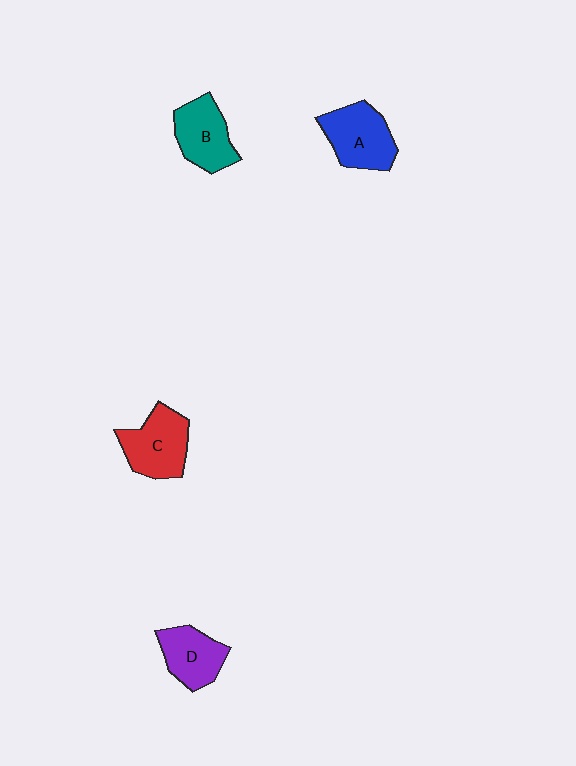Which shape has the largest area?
Shape C (red).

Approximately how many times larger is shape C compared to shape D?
Approximately 1.2 times.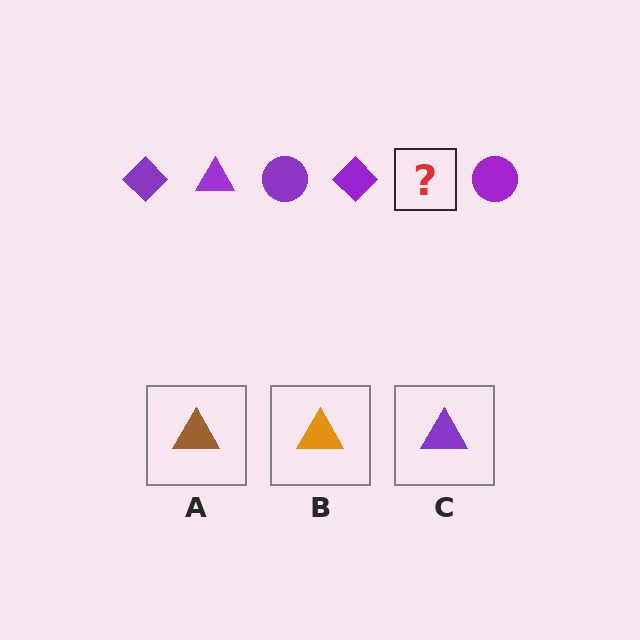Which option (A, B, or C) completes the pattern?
C.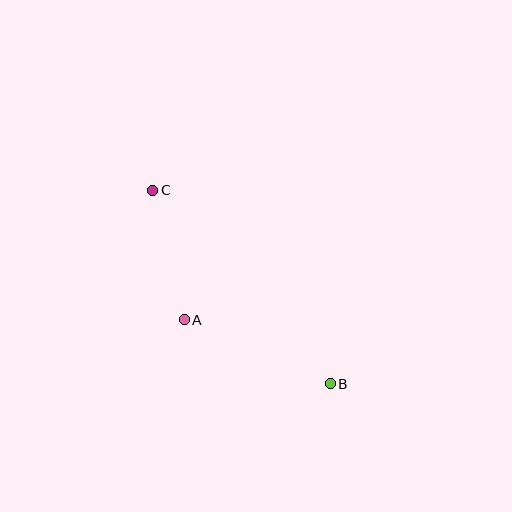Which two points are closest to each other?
Points A and C are closest to each other.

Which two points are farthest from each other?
Points B and C are farthest from each other.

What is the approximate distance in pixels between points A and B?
The distance between A and B is approximately 160 pixels.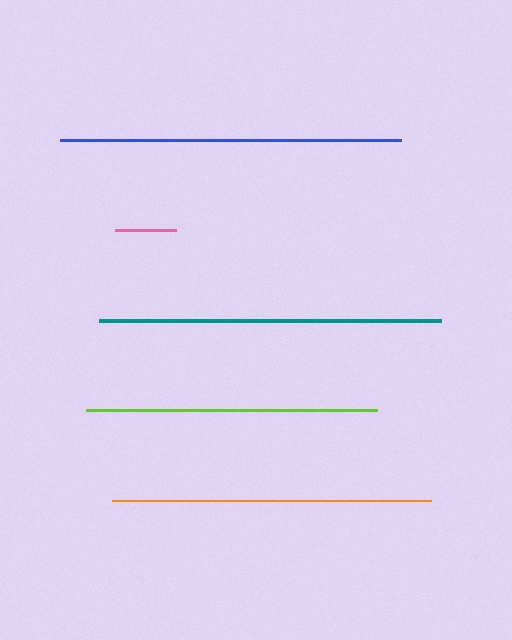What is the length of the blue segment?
The blue segment is approximately 341 pixels long.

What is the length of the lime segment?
The lime segment is approximately 292 pixels long.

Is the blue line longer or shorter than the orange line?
The blue line is longer than the orange line.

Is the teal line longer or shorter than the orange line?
The teal line is longer than the orange line.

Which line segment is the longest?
The teal line is the longest at approximately 342 pixels.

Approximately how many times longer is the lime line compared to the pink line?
The lime line is approximately 4.8 times the length of the pink line.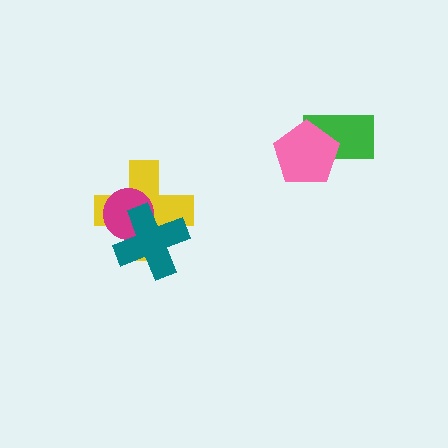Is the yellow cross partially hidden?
Yes, it is partially covered by another shape.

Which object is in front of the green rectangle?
The pink pentagon is in front of the green rectangle.